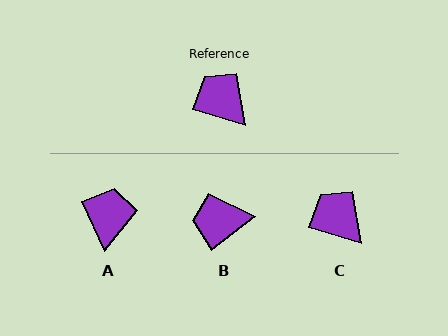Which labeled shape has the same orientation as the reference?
C.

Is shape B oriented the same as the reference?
No, it is off by about 54 degrees.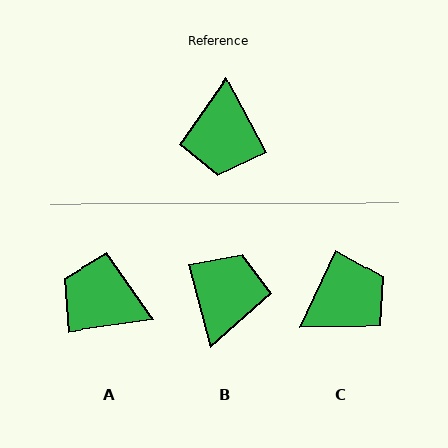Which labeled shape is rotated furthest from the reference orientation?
B, about 167 degrees away.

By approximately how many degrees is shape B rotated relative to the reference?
Approximately 167 degrees counter-clockwise.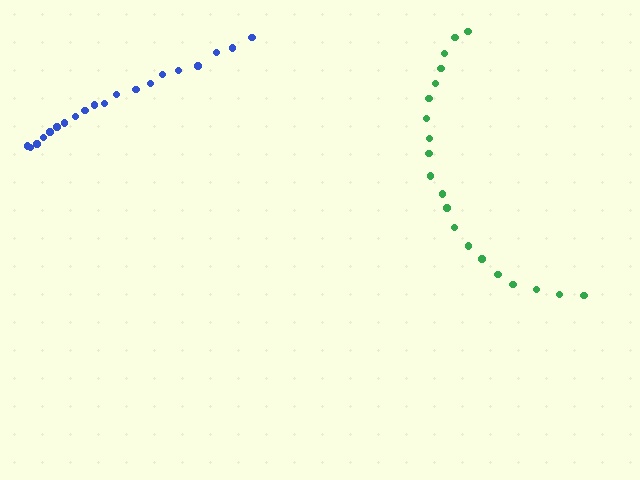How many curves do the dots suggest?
There are 2 distinct paths.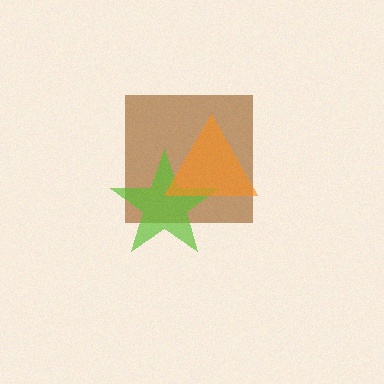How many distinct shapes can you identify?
There are 3 distinct shapes: a brown square, a lime star, an orange triangle.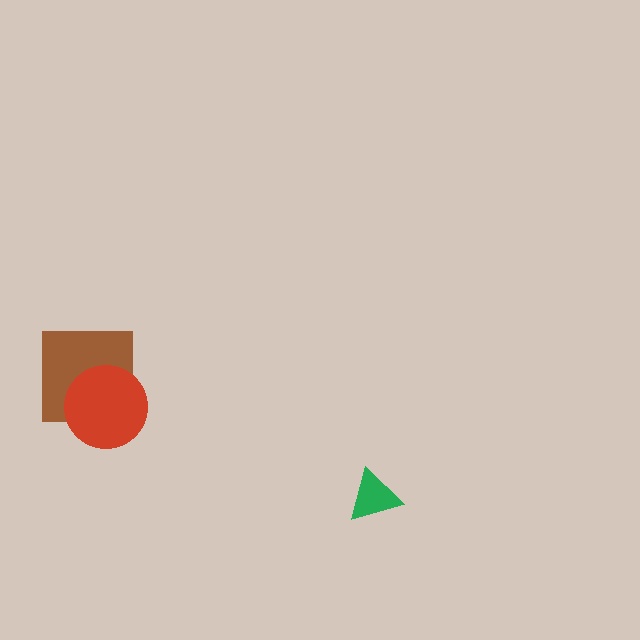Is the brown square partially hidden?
Yes, it is partially covered by another shape.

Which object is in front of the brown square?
The red circle is in front of the brown square.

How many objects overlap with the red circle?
1 object overlaps with the red circle.